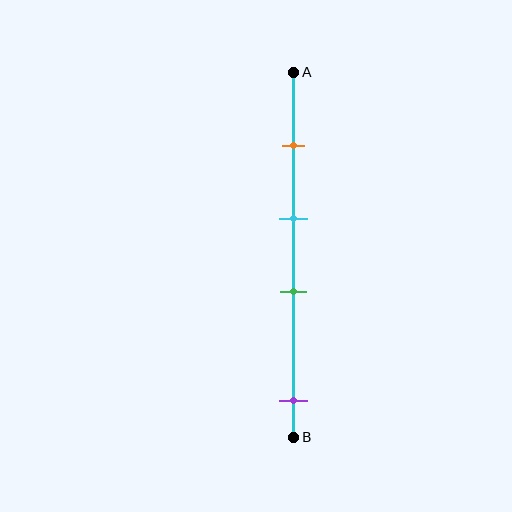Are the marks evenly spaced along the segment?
No, the marks are not evenly spaced.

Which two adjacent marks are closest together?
The cyan and green marks are the closest adjacent pair.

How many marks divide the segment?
There are 4 marks dividing the segment.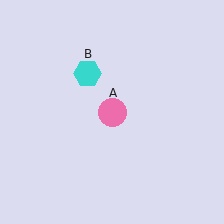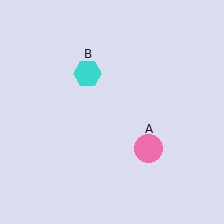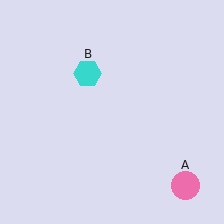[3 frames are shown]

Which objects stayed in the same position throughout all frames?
Cyan hexagon (object B) remained stationary.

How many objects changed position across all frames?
1 object changed position: pink circle (object A).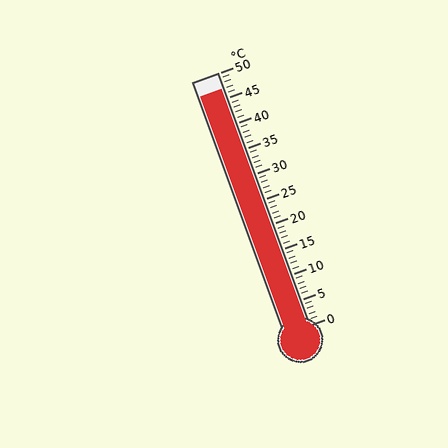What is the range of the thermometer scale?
The thermometer scale ranges from 0°C to 50°C.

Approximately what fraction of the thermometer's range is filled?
The thermometer is filled to approximately 95% of its range.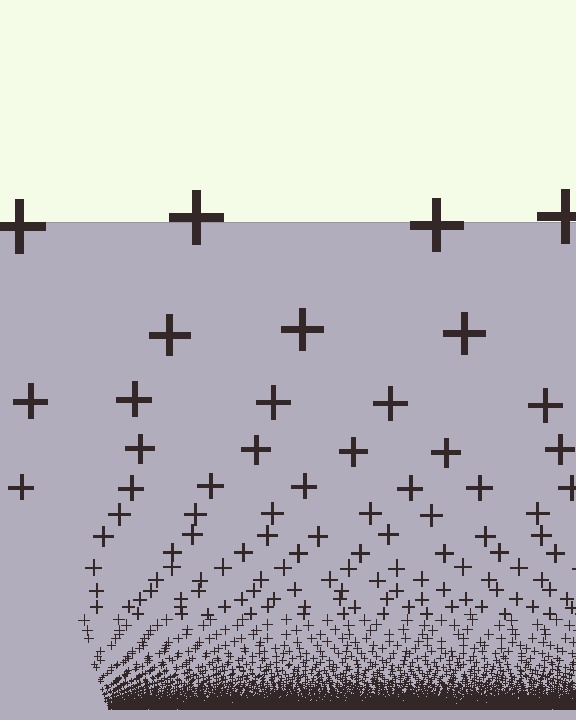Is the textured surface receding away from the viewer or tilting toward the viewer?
The surface appears to tilt toward the viewer. Texture elements get larger and sparser toward the top.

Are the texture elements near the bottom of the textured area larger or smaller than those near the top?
Smaller. The gradient is inverted — elements near the bottom are smaller and denser.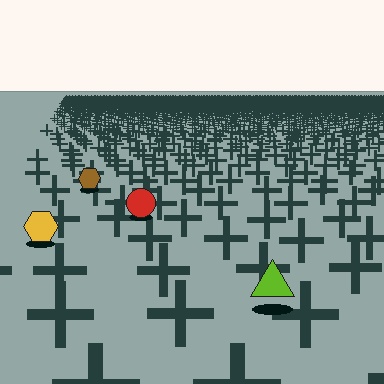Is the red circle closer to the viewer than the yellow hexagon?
No. The yellow hexagon is closer — you can tell from the texture gradient: the ground texture is coarser near it.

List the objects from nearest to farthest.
From nearest to farthest: the lime triangle, the yellow hexagon, the red circle, the brown hexagon.